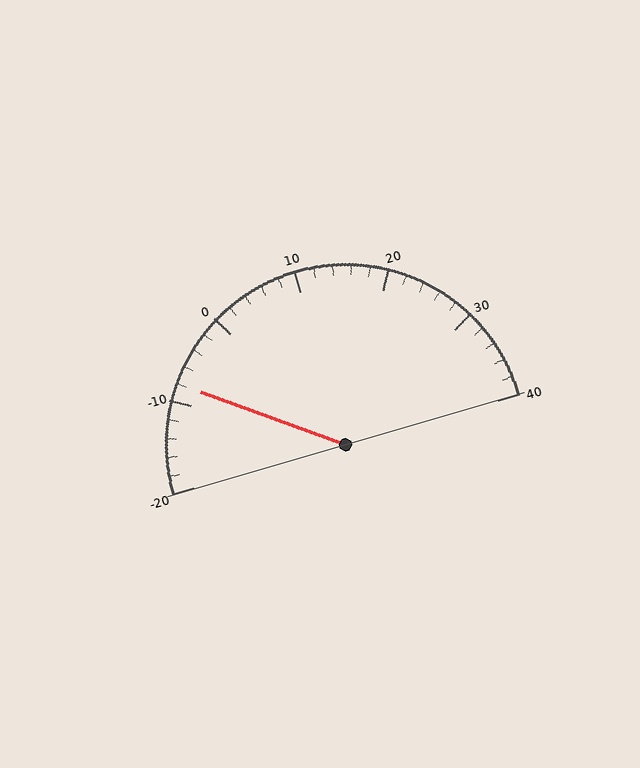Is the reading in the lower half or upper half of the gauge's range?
The reading is in the lower half of the range (-20 to 40).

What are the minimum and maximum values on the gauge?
The gauge ranges from -20 to 40.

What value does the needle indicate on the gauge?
The needle indicates approximately -8.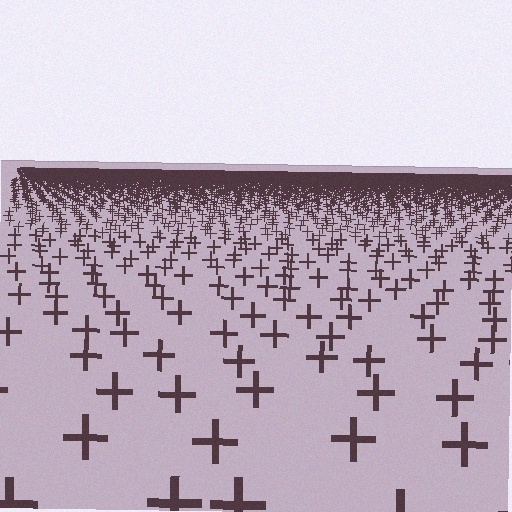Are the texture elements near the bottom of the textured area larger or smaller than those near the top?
Larger. Near the bottom, elements are closer to the viewer and appear at a bigger on-screen size.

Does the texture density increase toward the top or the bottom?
Density increases toward the top.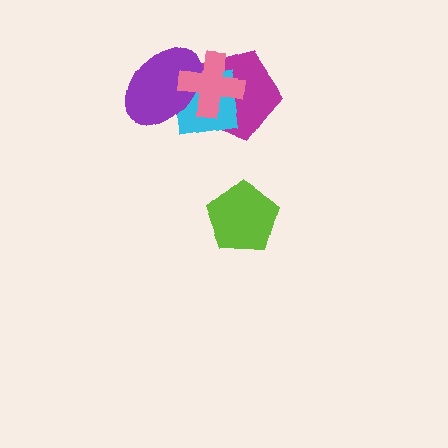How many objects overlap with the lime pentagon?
0 objects overlap with the lime pentagon.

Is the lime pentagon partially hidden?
No, no other shape covers it.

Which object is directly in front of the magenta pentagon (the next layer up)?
The cyan square is directly in front of the magenta pentagon.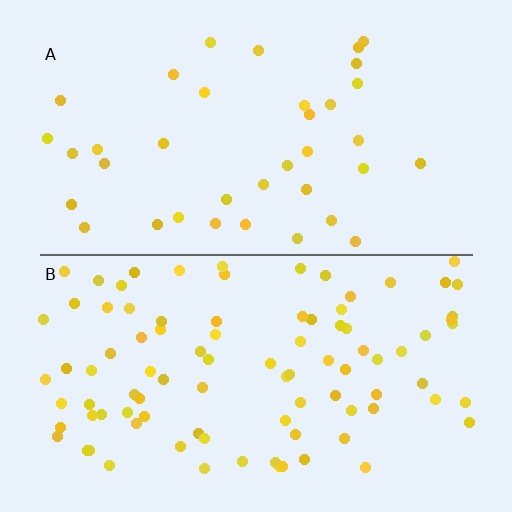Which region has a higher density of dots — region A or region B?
B (the bottom).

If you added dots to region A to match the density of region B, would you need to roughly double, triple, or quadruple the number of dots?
Approximately triple.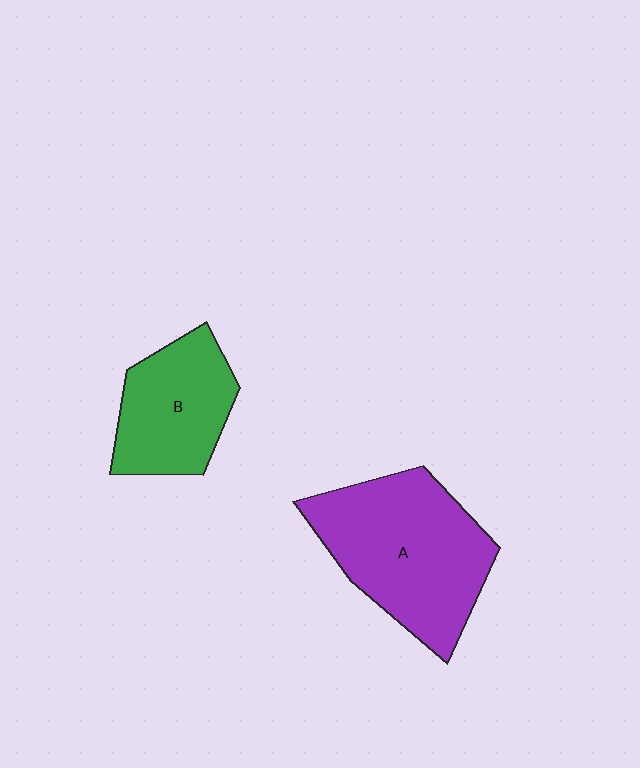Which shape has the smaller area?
Shape B (green).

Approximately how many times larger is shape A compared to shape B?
Approximately 1.6 times.